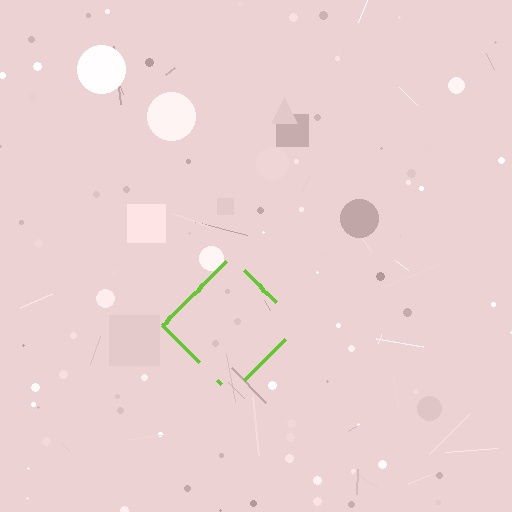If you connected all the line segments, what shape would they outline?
They would outline a diamond.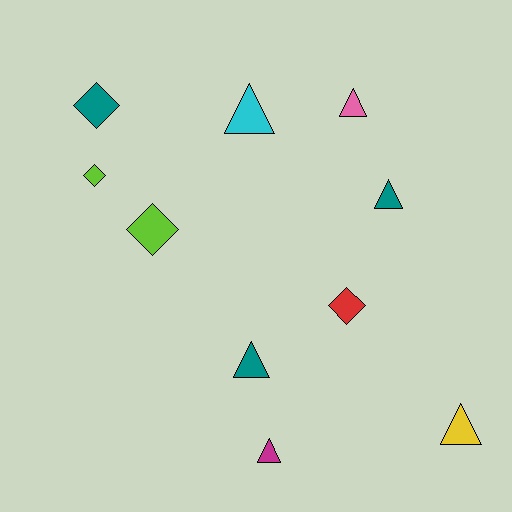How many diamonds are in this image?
There are 4 diamonds.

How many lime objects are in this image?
There are 2 lime objects.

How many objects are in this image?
There are 10 objects.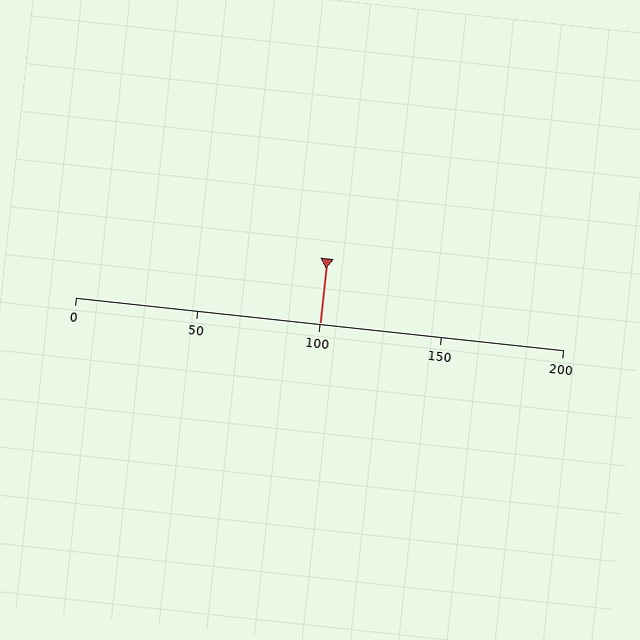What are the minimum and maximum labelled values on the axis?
The axis runs from 0 to 200.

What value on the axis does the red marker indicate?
The marker indicates approximately 100.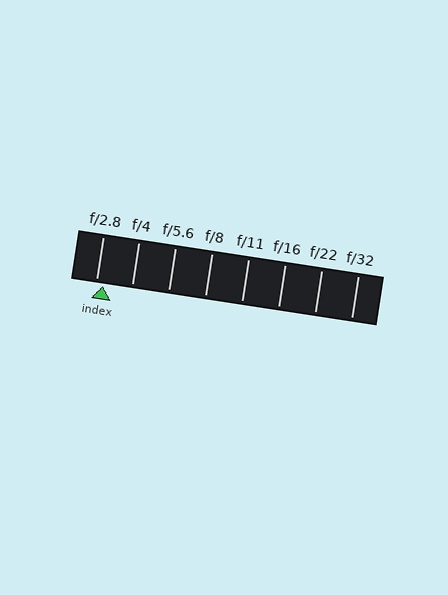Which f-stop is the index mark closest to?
The index mark is closest to f/2.8.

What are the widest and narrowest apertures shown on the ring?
The widest aperture shown is f/2.8 and the narrowest is f/32.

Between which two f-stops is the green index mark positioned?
The index mark is between f/2.8 and f/4.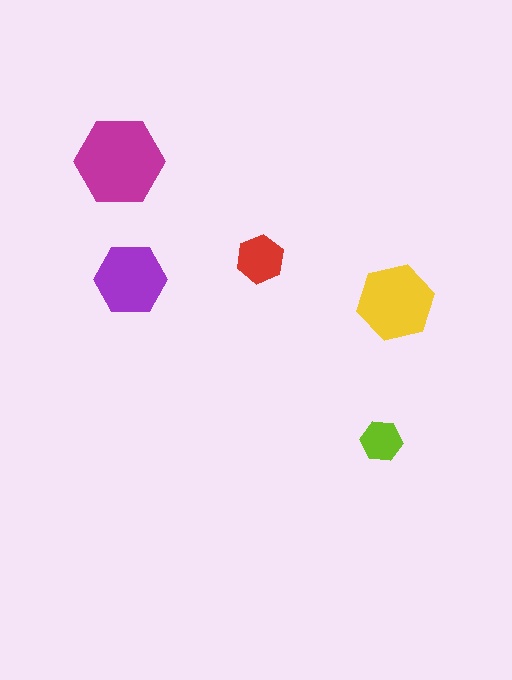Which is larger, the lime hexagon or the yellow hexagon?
The yellow one.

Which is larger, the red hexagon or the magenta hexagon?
The magenta one.